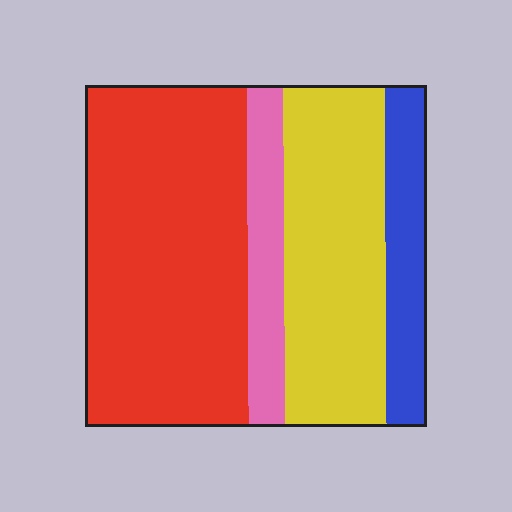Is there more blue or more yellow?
Yellow.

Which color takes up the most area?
Red, at roughly 50%.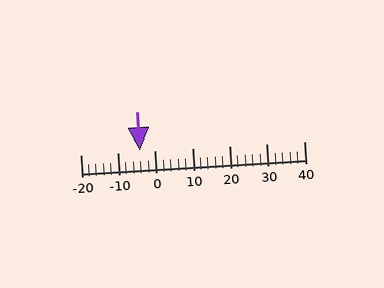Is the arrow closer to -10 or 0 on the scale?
The arrow is closer to 0.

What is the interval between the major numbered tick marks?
The major tick marks are spaced 10 units apart.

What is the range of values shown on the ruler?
The ruler shows values from -20 to 40.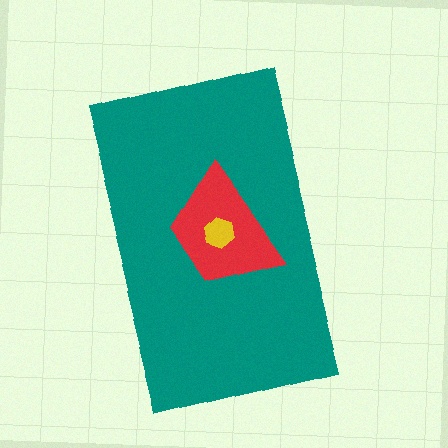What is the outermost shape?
The teal rectangle.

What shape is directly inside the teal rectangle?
The red trapezoid.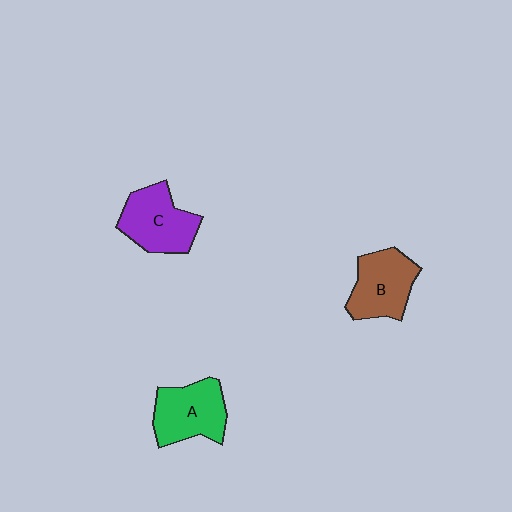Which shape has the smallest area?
Shape B (brown).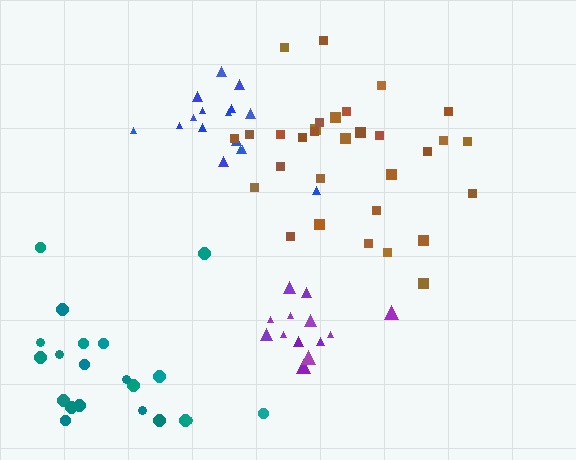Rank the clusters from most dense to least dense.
purple, blue, brown, teal.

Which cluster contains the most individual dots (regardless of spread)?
Brown (31).